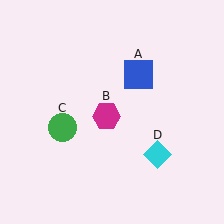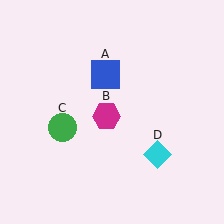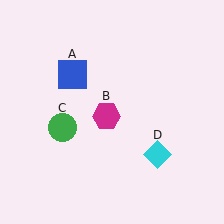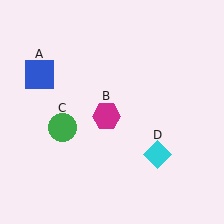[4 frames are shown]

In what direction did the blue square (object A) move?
The blue square (object A) moved left.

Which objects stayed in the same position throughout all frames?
Magenta hexagon (object B) and green circle (object C) and cyan diamond (object D) remained stationary.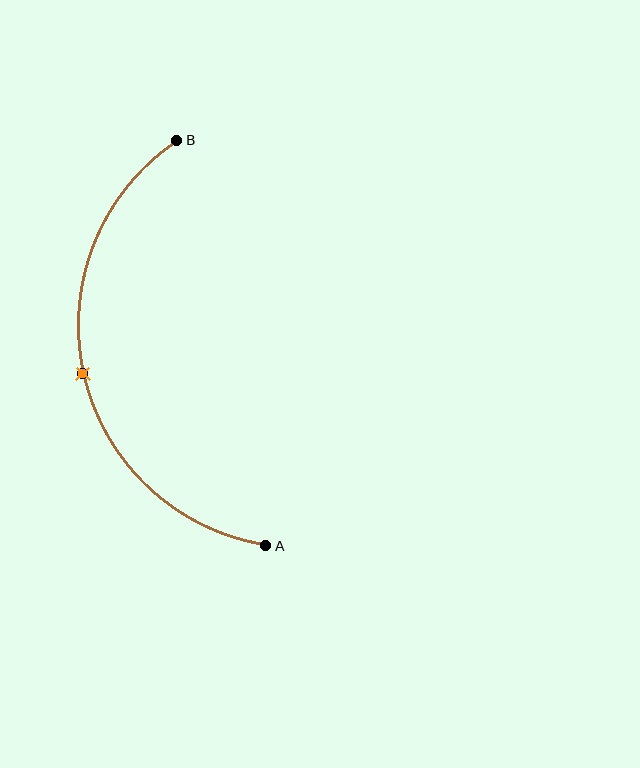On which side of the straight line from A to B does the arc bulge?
The arc bulges to the left of the straight line connecting A and B.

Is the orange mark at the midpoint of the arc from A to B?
Yes. The orange mark lies on the arc at equal arc-length from both A and B — it is the arc midpoint.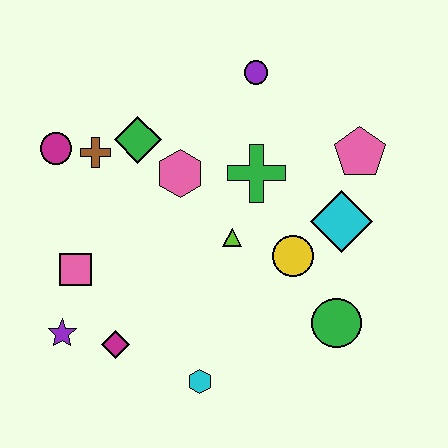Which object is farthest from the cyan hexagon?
The purple circle is farthest from the cyan hexagon.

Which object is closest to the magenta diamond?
The purple star is closest to the magenta diamond.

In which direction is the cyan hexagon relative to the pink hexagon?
The cyan hexagon is below the pink hexagon.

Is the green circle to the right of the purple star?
Yes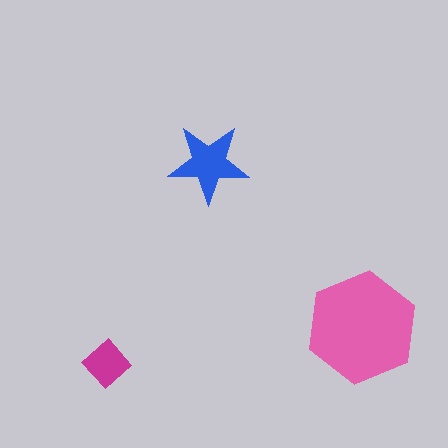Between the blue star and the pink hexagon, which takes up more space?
The pink hexagon.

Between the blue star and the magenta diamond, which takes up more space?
The blue star.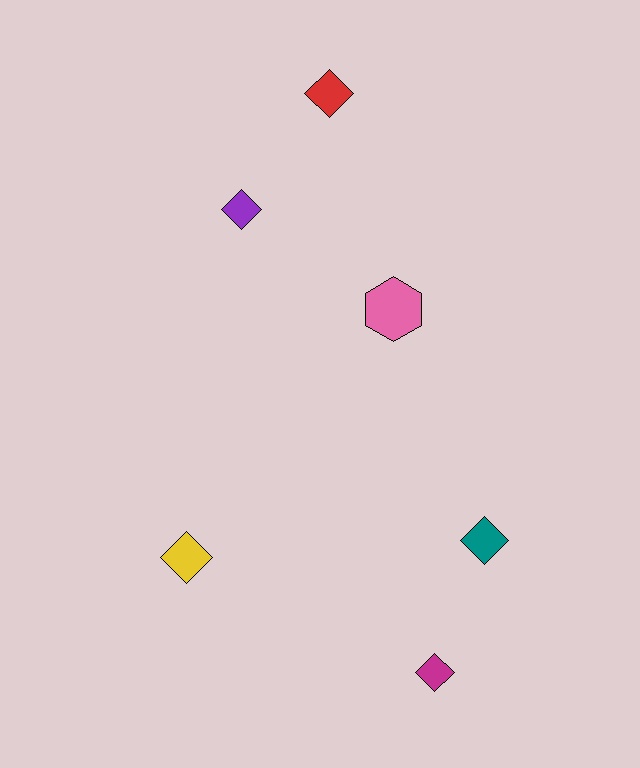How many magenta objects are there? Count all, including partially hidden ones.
There is 1 magenta object.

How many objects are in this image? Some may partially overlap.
There are 6 objects.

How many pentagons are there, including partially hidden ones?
There are no pentagons.